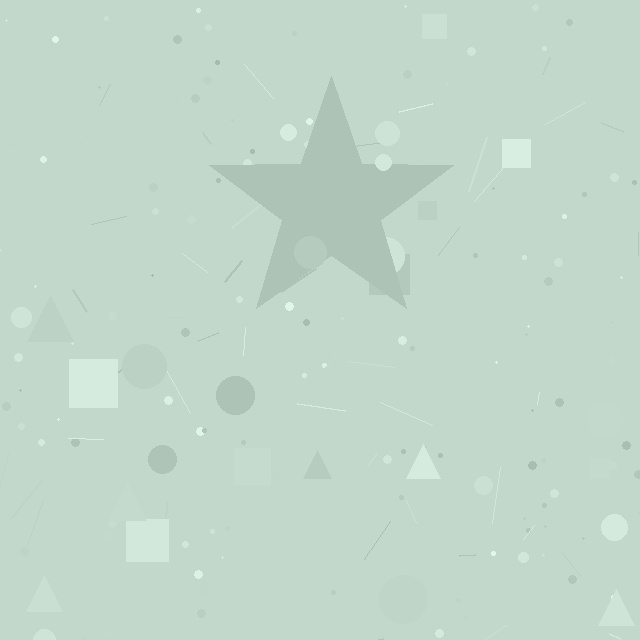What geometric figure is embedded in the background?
A star is embedded in the background.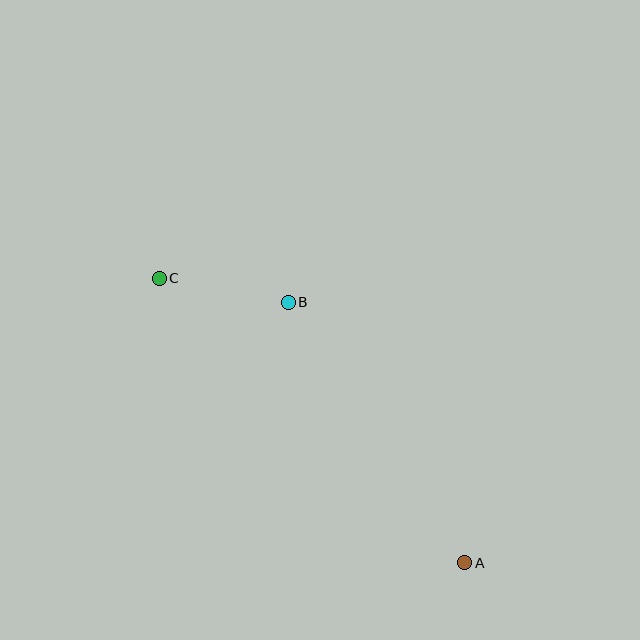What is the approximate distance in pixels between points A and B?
The distance between A and B is approximately 315 pixels.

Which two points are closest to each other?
Points B and C are closest to each other.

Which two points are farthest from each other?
Points A and C are farthest from each other.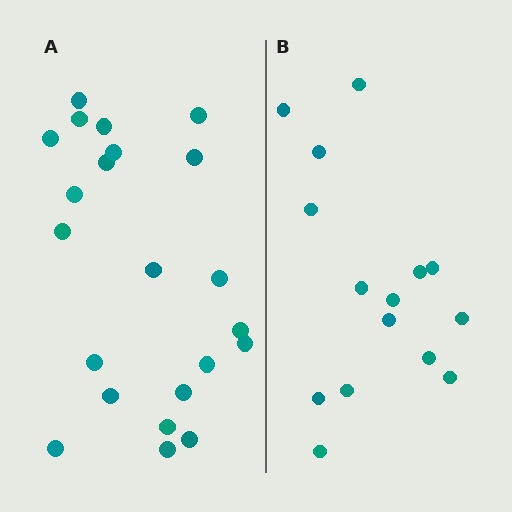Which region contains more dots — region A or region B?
Region A (the left region) has more dots.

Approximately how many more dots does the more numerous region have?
Region A has roughly 8 or so more dots than region B.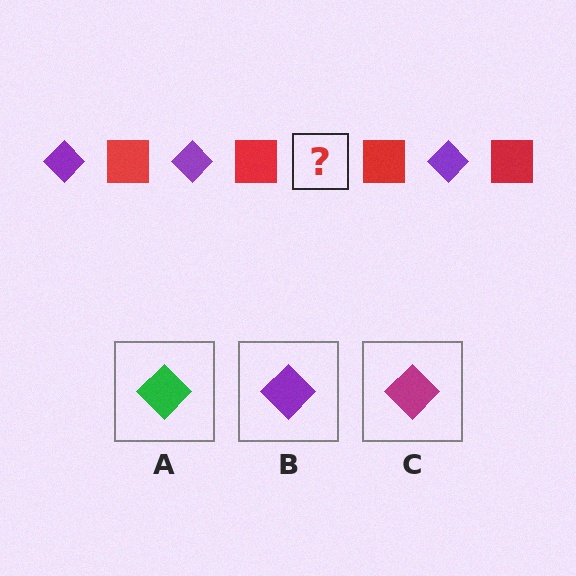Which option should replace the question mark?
Option B.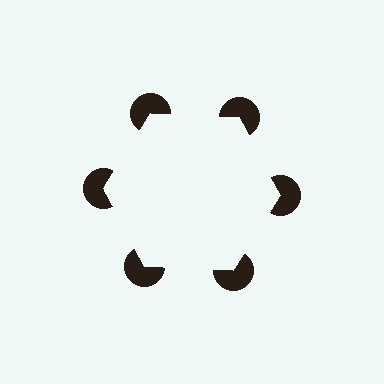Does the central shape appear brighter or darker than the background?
It typically appears slightly brighter than the background, even though no actual brightness change is drawn.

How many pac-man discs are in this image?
There are 6 — one at each vertex of the illusory hexagon.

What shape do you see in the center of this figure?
An illusory hexagon — its edges are inferred from the aligned wedge cuts in the pac-man discs, not physically drawn.